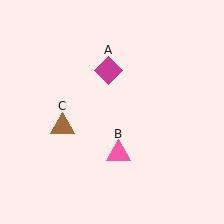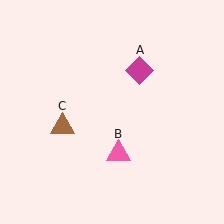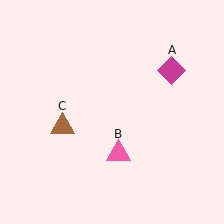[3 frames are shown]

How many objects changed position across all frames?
1 object changed position: magenta diamond (object A).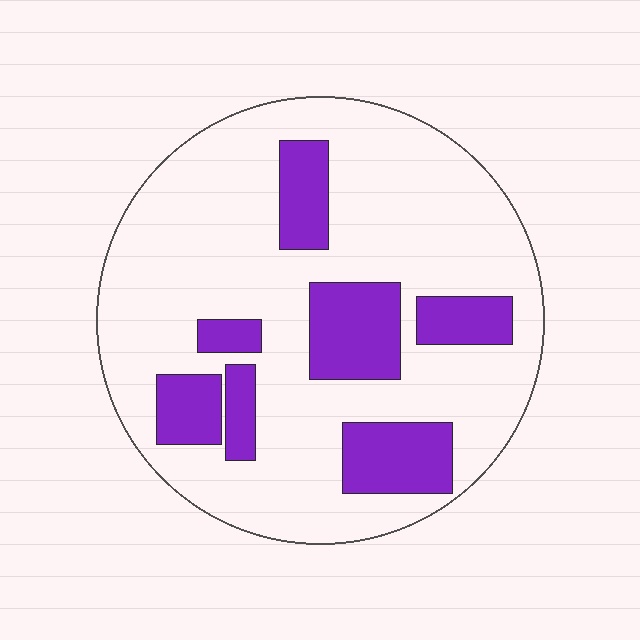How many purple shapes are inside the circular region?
7.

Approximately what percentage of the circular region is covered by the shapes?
Approximately 25%.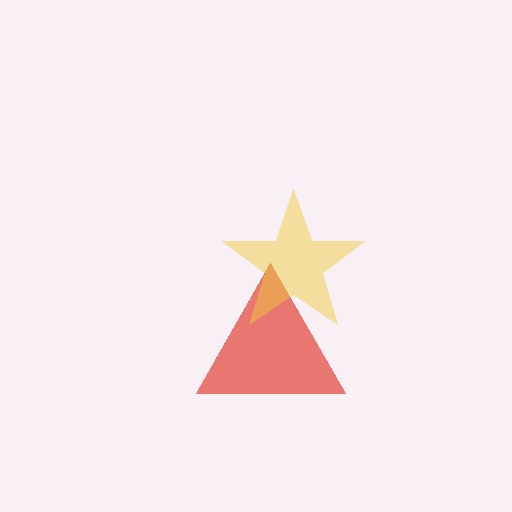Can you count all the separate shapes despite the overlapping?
Yes, there are 2 separate shapes.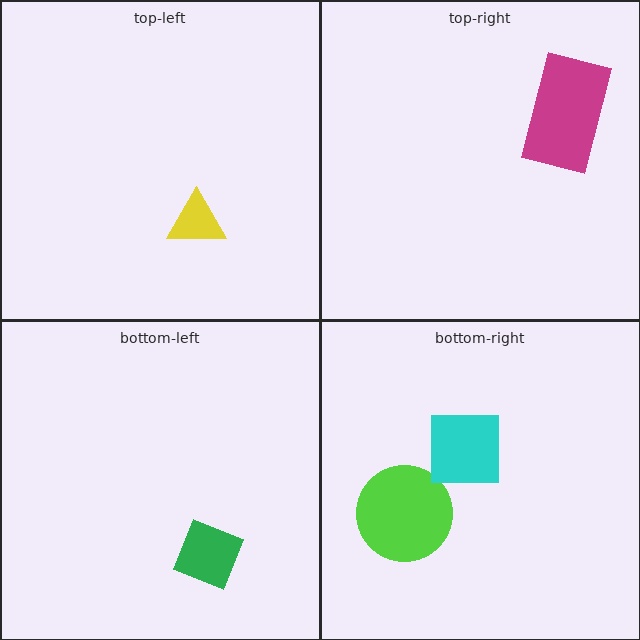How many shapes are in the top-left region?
1.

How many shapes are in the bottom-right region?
2.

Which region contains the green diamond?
The bottom-left region.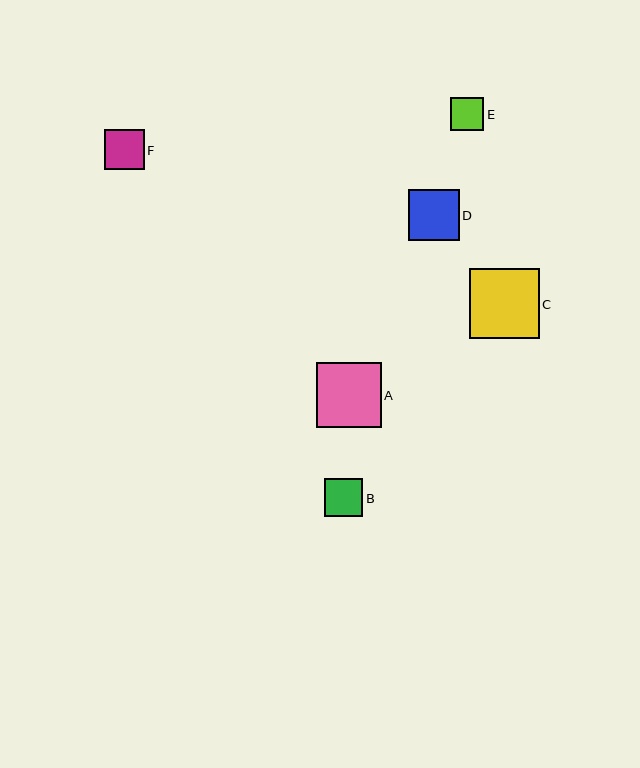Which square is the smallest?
Square E is the smallest with a size of approximately 33 pixels.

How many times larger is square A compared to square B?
Square A is approximately 1.7 times the size of square B.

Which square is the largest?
Square C is the largest with a size of approximately 70 pixels.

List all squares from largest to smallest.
From largest to smallest: C, A, D, F, B, E.